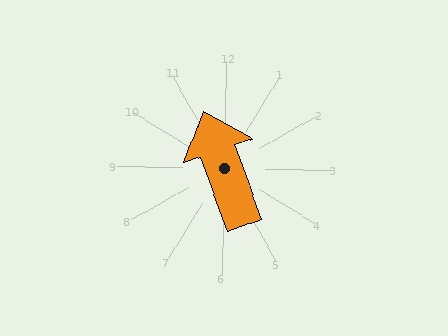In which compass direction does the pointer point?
North.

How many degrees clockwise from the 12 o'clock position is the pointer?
Approximately 339 degrees.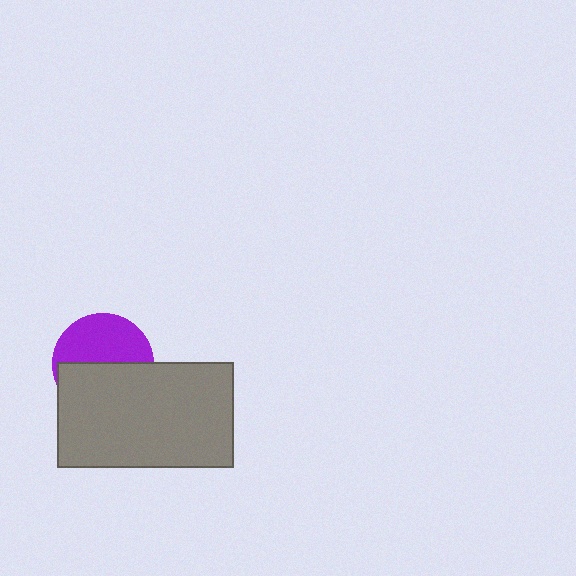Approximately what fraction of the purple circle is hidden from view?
Roughly 52% of the purple circle is hidden behind the gray rectangle.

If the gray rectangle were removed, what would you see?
You would see the complete purple circle.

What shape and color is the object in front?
The object in front is a gray rectangle.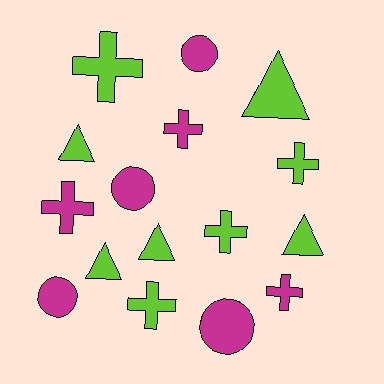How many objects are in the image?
There are 16 objects.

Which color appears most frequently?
Lime, with 9 objects.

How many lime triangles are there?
There are 5 lime triangles.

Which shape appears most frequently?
Cross, with 7 objects.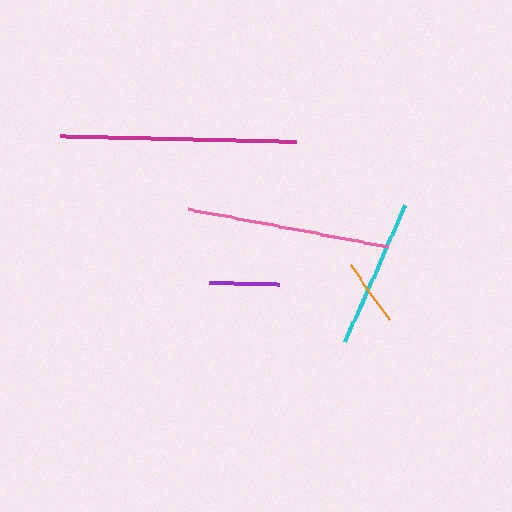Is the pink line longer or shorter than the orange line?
The pink line is longer than the orange line.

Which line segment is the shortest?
The orange line is the shortest at approximately 67 pixels.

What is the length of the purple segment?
The purple segment is approximately 69 pixels long.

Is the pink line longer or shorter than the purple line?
The pink line is longer than the purple line.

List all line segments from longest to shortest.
From longest to shortest: magenta, pink, cyan, purple, orange.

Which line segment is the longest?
The magenta line is the longest at approximately 235 pixels.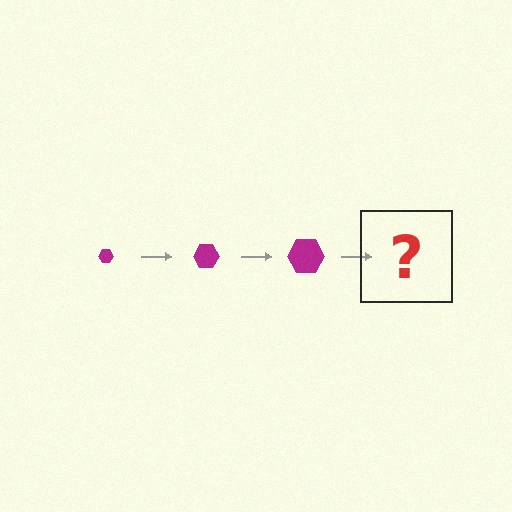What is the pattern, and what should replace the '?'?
The pattern is that the hexagon gets progressively larger each step. The '?' should be a magenta hexagon, larger than the previous one.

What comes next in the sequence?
The next element should be a magenta hexagon, larger than the previous one.